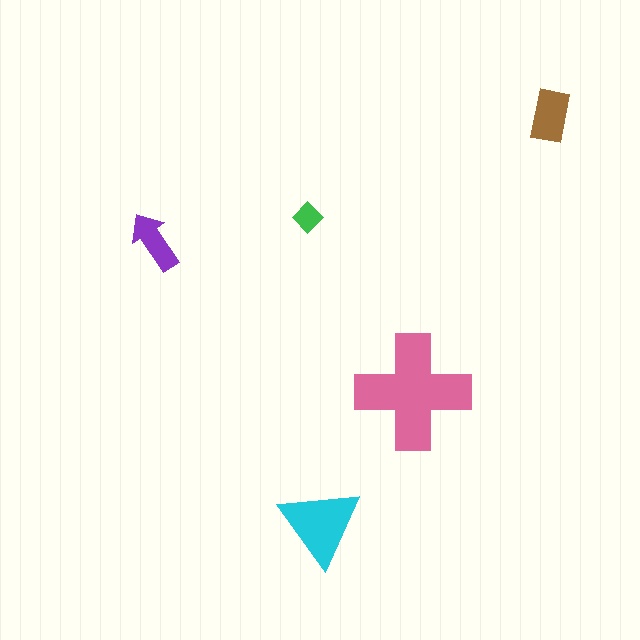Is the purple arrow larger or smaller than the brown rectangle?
Smaller.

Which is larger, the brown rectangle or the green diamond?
The brown rectangle.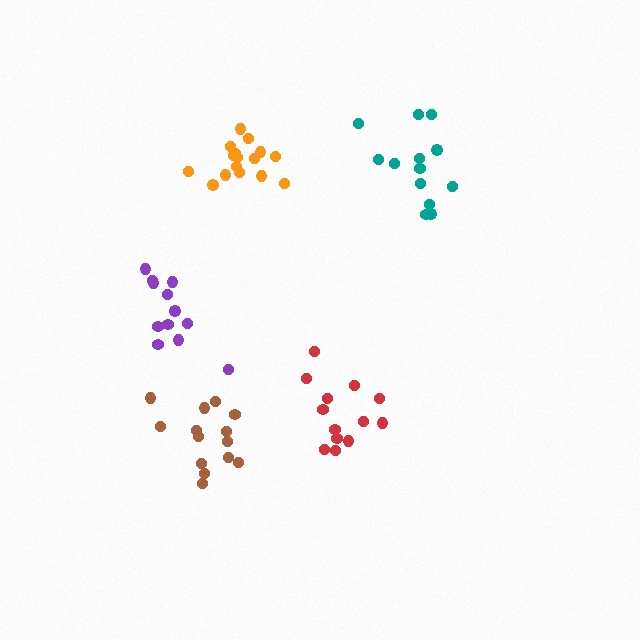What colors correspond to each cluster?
The clusters are colored: brown, purple, orange, red, teal.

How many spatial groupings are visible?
There are 5 spatial groupings.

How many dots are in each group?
Group 1: 14 dots, Group 2: 12 dots, Group 3: 16 dots, Group 4: 13 dots, Group 5: 13 dots (68 total).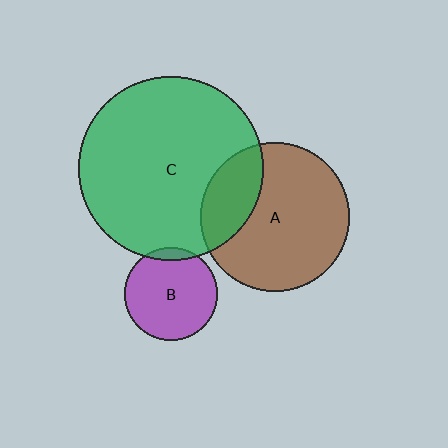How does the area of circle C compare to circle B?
Approximately 4.0 times.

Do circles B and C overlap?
Yes.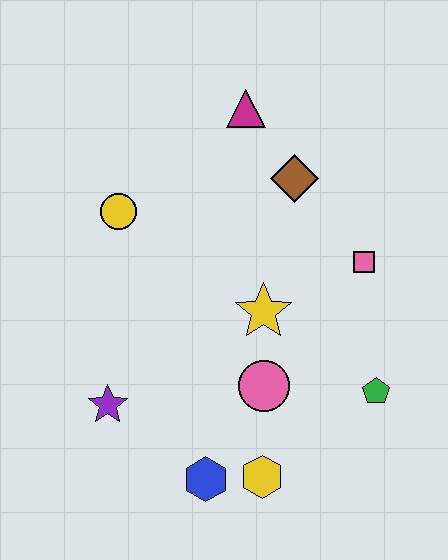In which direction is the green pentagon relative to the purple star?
The green pentagon is to the right of the purple star.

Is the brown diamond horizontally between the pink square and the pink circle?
Yes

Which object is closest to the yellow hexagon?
The blue hexagon is closest to the yellow hexagon.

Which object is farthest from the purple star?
The magenta triangle is farthest from the purple star.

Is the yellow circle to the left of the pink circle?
Yes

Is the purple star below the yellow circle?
Yes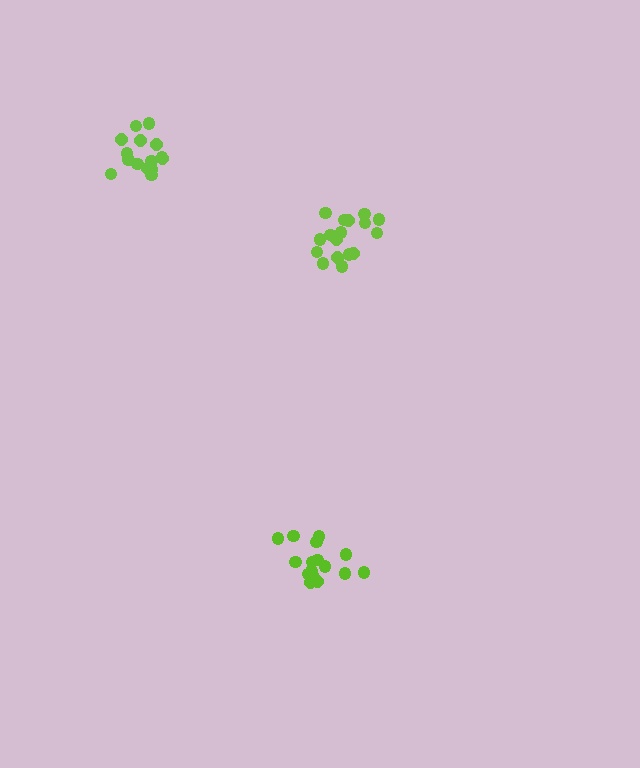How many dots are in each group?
Group 1: 16 dots, Group 2: 18 dots, Group 3: 15 dots (49 total).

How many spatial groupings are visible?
There are 3 spatial groupings.